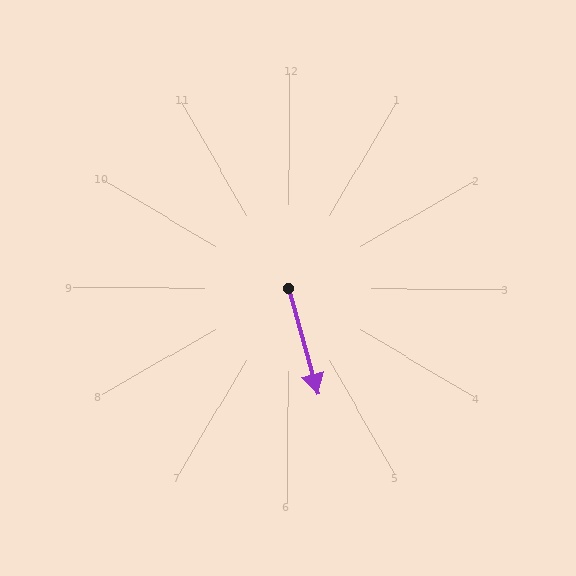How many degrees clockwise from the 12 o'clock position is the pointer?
Approximately 164 degrees.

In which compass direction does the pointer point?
South.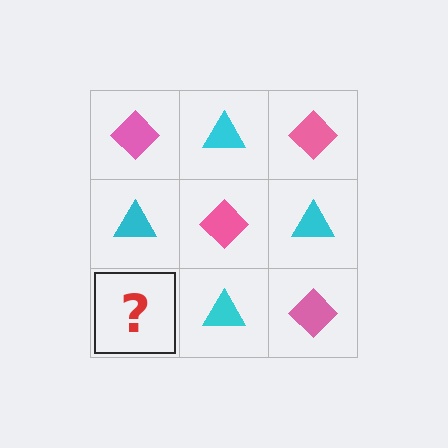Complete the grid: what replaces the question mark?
The question mark should be replaced with a pink diamond.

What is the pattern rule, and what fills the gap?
The rule is that it alternates pink diamond and cyan triangle in a checkerboard pattern. The gap should be filled with a pink diamond.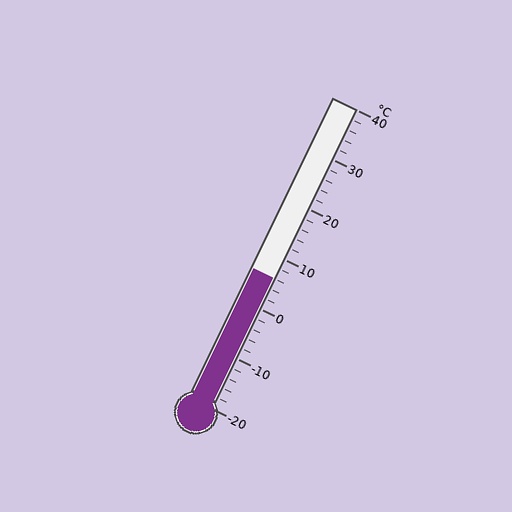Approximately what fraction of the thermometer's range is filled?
The thermometer is filled to approximately 45% of its range.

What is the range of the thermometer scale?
The thermometer scale ranges from -20°C to 40°C.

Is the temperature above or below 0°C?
The temperature is above 0°C.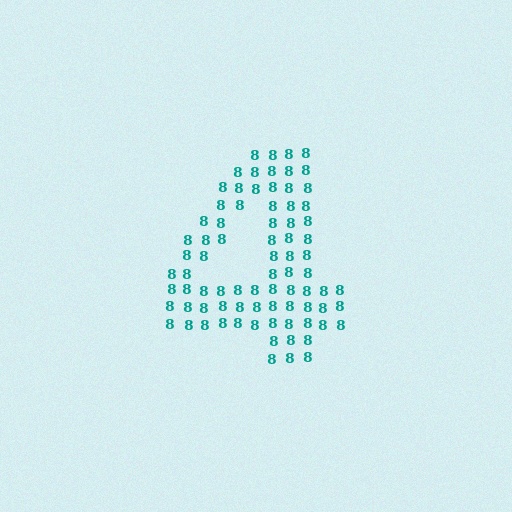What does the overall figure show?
The overall figure shows the digit 4.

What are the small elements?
The small elements are digit 8's.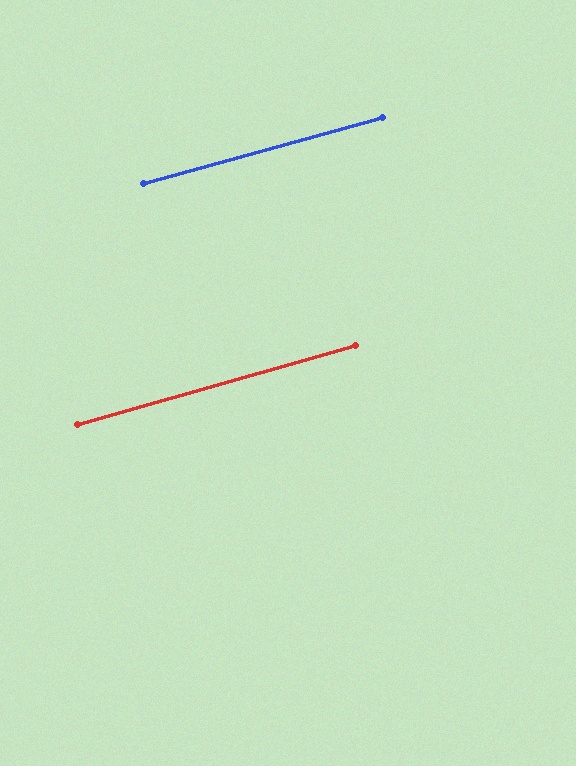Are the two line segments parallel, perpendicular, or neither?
Parallel — their directions differ by only 0.5°.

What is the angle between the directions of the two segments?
Approximately 1 degree.